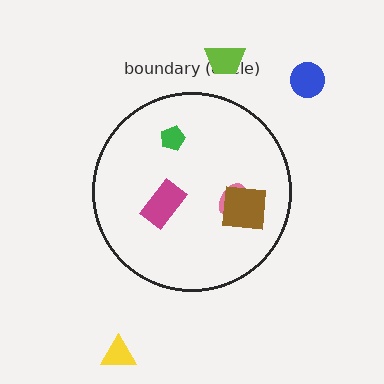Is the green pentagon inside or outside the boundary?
Inside.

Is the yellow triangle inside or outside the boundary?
Outside.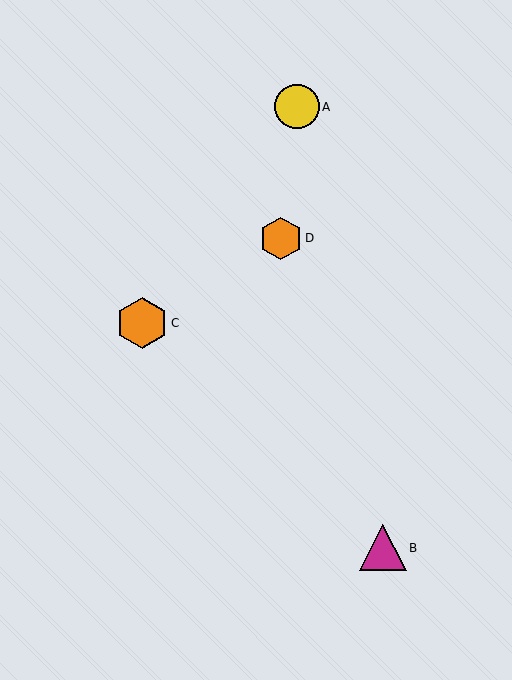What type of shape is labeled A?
Shape A is a yellow circle.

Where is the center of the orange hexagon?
The center of the orange hexagon is at (142, 323).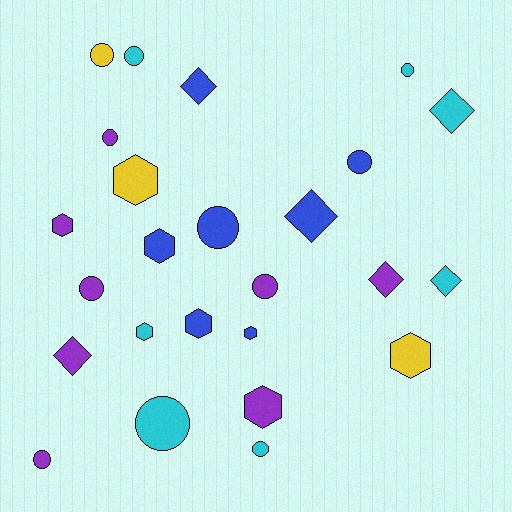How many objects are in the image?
There are 25 objects.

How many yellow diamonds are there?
There are no yellow diamonds.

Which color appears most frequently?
Purple, with 8 objects.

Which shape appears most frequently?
Circle, with 11 objects.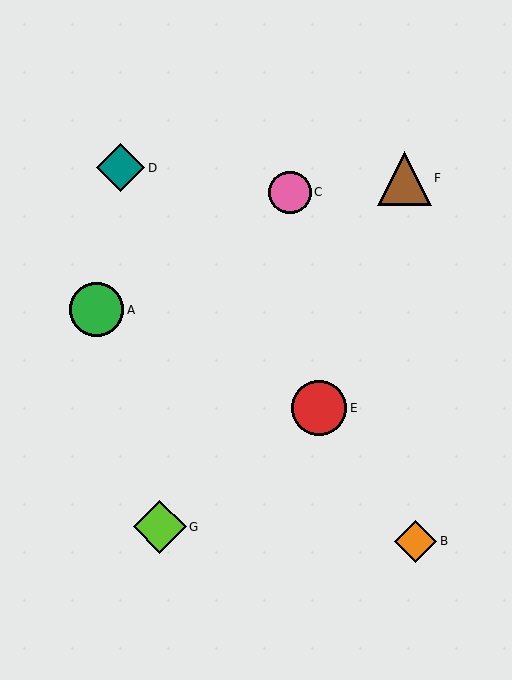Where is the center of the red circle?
The center of the red circle is at (319, 408).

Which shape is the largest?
The red circle (labeled E) is the largest.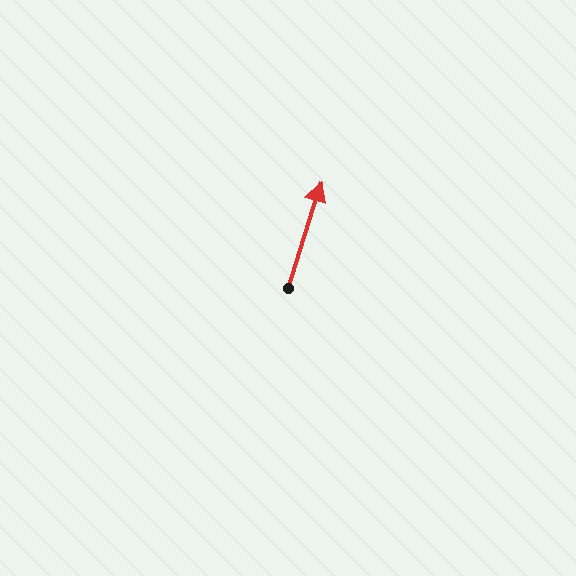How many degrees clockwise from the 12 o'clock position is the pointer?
Approximately 17 degrees.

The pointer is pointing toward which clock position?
Roughly 1 o'clock.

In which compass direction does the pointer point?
North.